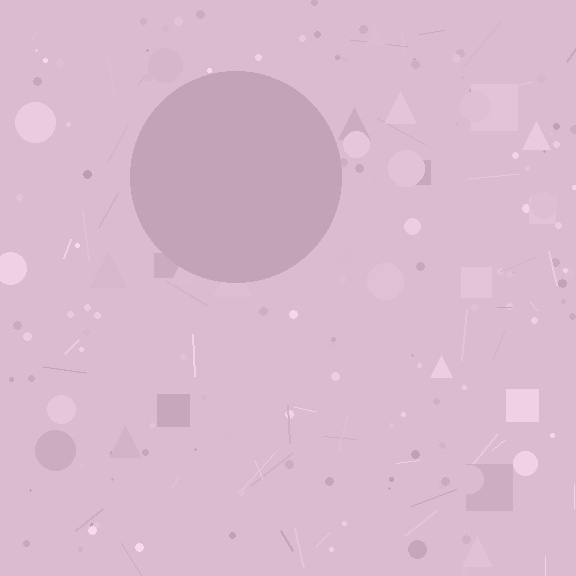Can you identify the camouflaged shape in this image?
The camouflaged shape is a circle.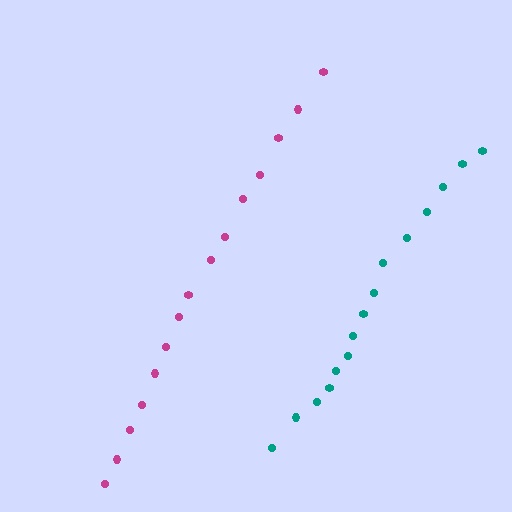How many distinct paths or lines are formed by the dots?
There are 2 distinct paths.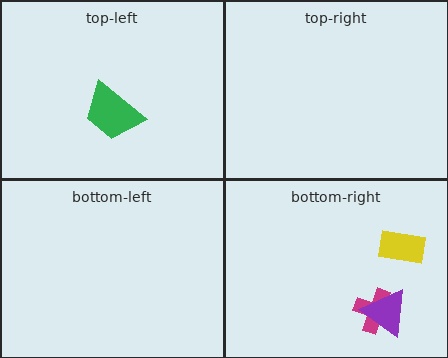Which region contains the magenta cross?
The bottom-right region.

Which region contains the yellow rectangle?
The bottom-right region.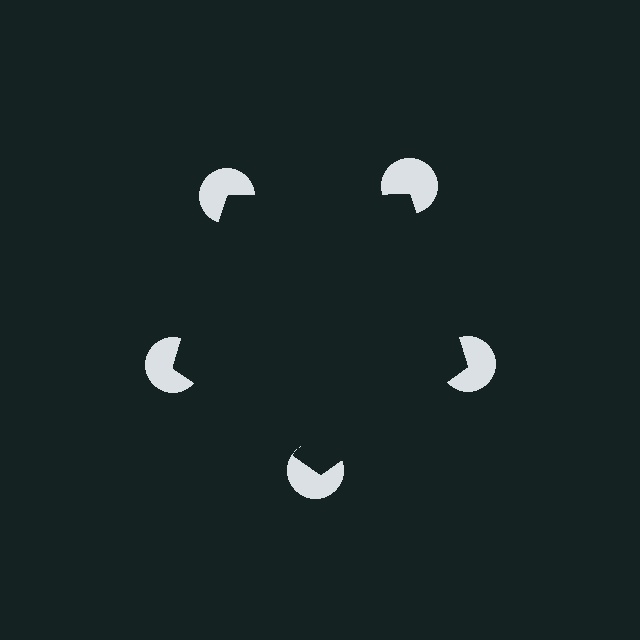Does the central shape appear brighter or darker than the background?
It typically appears slightly darker than the background, even though no actual brightness change is drawn.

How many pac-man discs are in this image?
There are 5 — one at each vertex of the illusory pentagon.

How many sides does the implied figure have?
5 sides.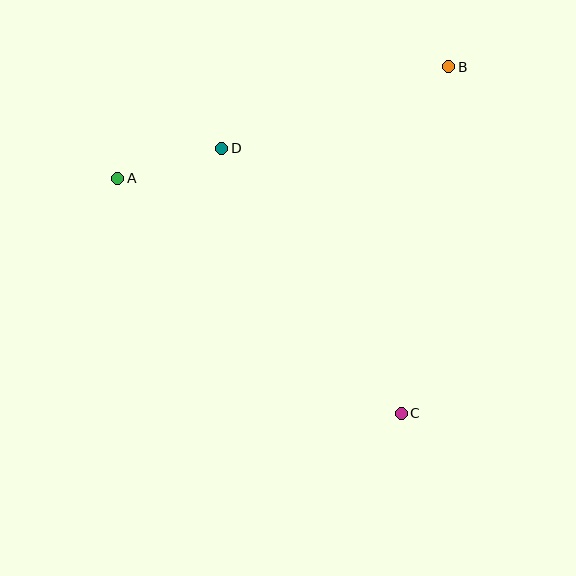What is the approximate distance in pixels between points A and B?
The distance between A and B is approximately 350 pixels.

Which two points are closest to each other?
Points A and D are closest to each other.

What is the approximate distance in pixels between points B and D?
The distance between B and D is approximately 241 pixels.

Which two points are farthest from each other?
Points A and C are farthest from each other.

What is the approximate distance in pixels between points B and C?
The distance between B and C is approximately 350 pixels.